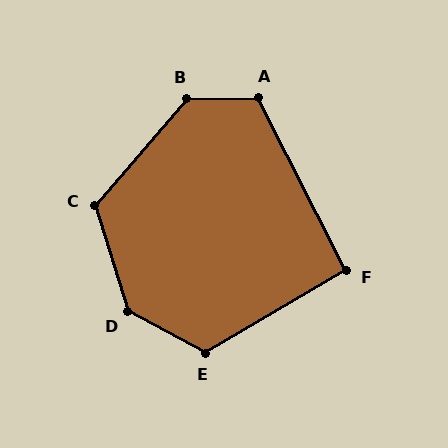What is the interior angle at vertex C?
Approximately 122 degrees (obtuse).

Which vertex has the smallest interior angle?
F, at approximately 94 degrees.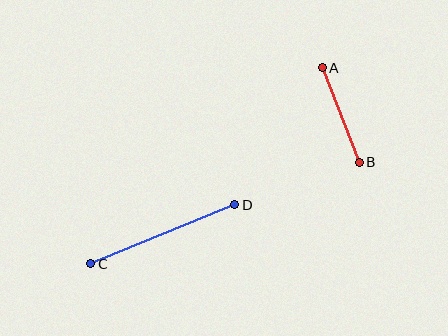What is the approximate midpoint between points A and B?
The midpoint is at approximately (341, 115) pixels.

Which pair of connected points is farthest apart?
Points C and D are farthest apart.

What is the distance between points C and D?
The distance is approximately 155 pixels.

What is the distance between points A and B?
The distance is approximately 102 pixels.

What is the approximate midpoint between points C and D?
The midpoint is at approximately (163, 234) pixels.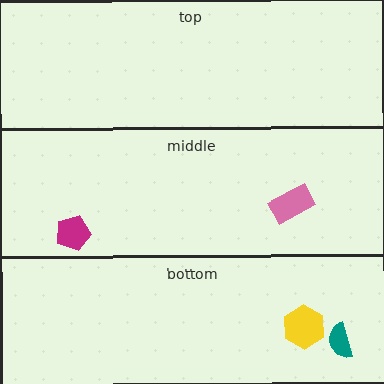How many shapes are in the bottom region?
2.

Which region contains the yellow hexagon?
The bottom region.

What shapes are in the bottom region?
The teal semicircle, the yellow hexagon.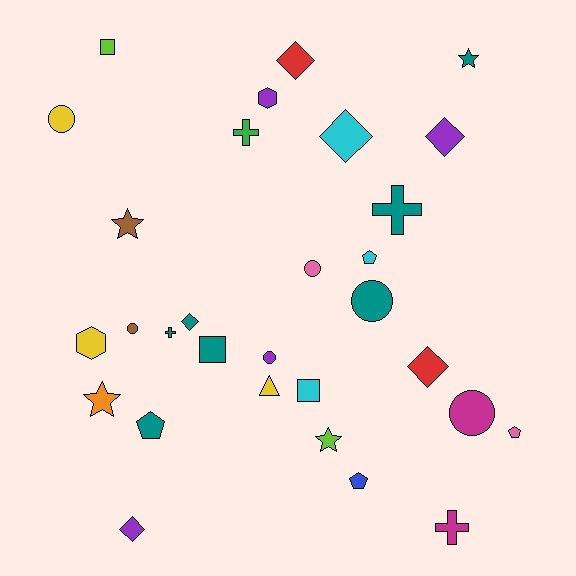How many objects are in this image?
There are 30 objects.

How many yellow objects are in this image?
There are 3 yellow objects.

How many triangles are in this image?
There is 1 triangle.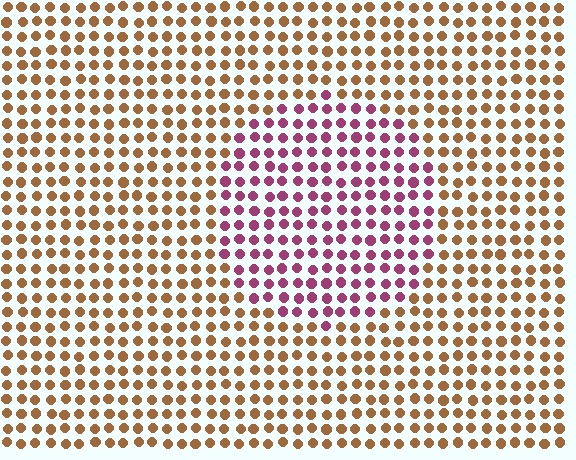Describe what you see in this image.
The image is filled with small brown elements in a uniform arrangement. A circle-shaped region is visible where the elements are tinted to a slightly different hue, forming a subtle color boundary.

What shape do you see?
I see a circle.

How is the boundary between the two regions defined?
The boundary is defined purely by a slight shift in hue (about 62 degrees). Spacing, size, and orientation are identical on both sides.